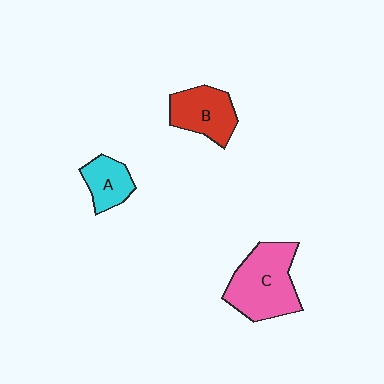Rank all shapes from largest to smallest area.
From largest to smallest: C (pink), B (red), A (cyan).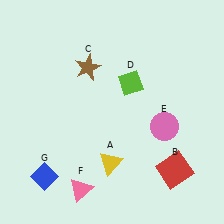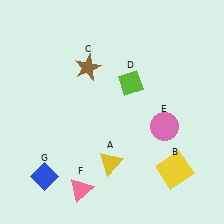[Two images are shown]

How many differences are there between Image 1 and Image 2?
There is 1 difference between the two images.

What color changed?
The square (B) changed from red in Image 1 to yellow in Image 2.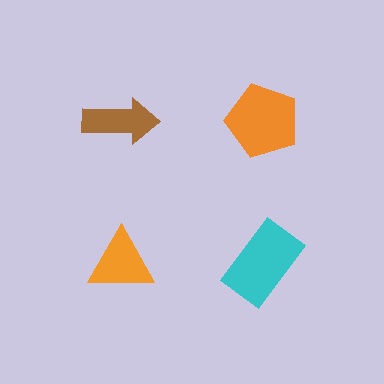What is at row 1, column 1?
A brown arrow.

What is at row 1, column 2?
An orange pentagon.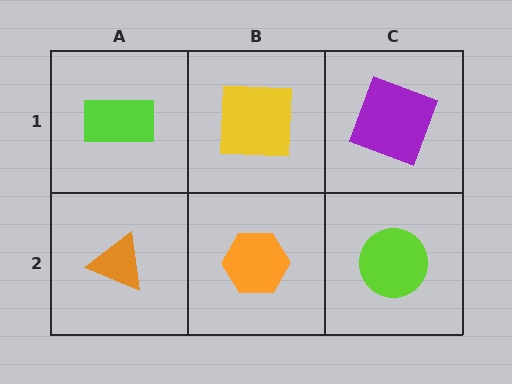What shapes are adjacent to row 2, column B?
A yellow square (row 1, column B), an orange triangle (row 2, column A), a lime circle (row 2, column C).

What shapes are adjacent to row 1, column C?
A lime circle (row 2, column C), a yellow square (row 1, column B).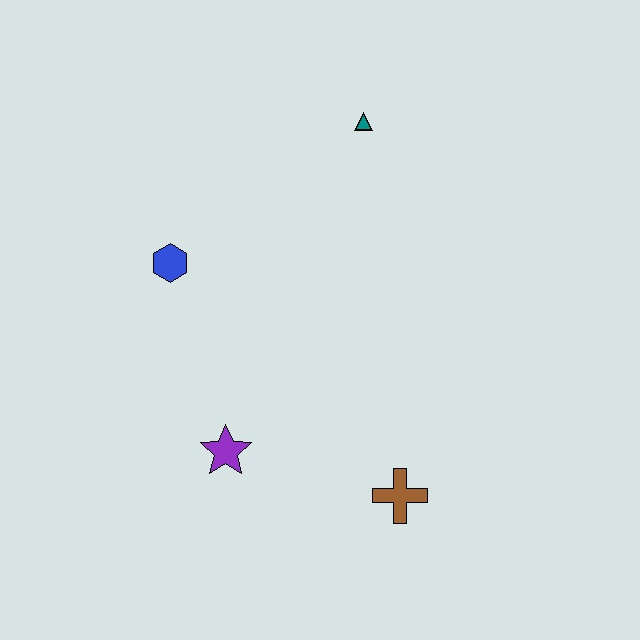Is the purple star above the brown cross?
Yes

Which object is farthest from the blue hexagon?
The brown cross is farthest from the blue hexagon.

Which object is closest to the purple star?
The brown cross is closest to the purple star.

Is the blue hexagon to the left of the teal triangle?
Yes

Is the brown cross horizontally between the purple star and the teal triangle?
No